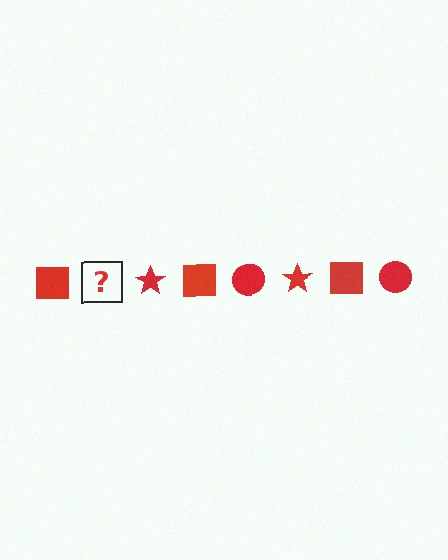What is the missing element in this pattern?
The missing element is a red circle.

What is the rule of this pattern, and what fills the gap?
The rule is that the pattern cycles through square, circle, star shapes in red. The gap should be filled with a red circle.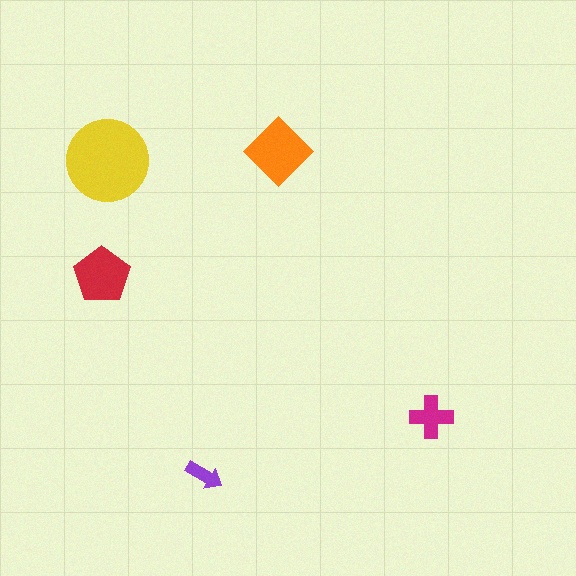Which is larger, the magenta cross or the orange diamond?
The orange diamond.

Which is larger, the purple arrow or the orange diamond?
The orange diamond.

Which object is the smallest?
The purple arrow.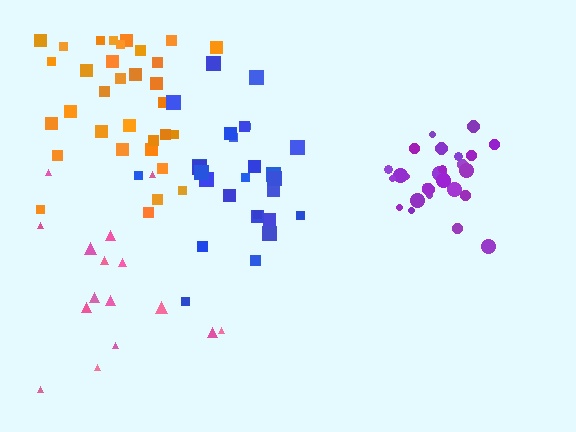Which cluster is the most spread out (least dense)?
Pink.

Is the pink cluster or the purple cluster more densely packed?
Purple.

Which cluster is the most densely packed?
Purple.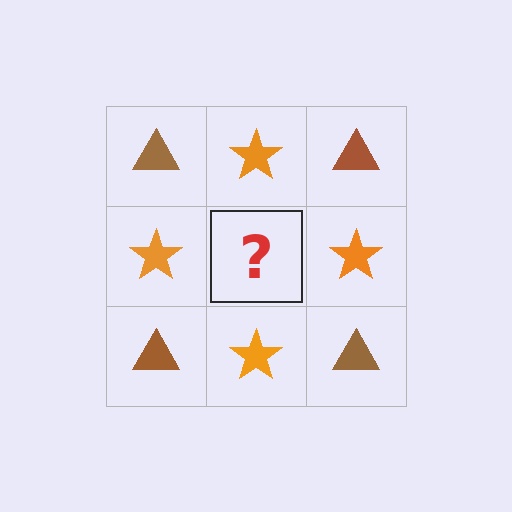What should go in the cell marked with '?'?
The missing cell should contain a brown triangle.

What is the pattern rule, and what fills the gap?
The rule is that it alternates brown triangle and orange star in a checkerboard pattern. The gap should be filled with a brown triangle.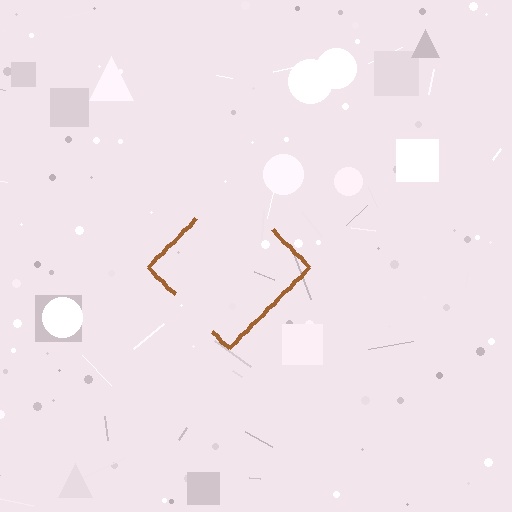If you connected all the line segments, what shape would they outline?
They would outline a diamond.